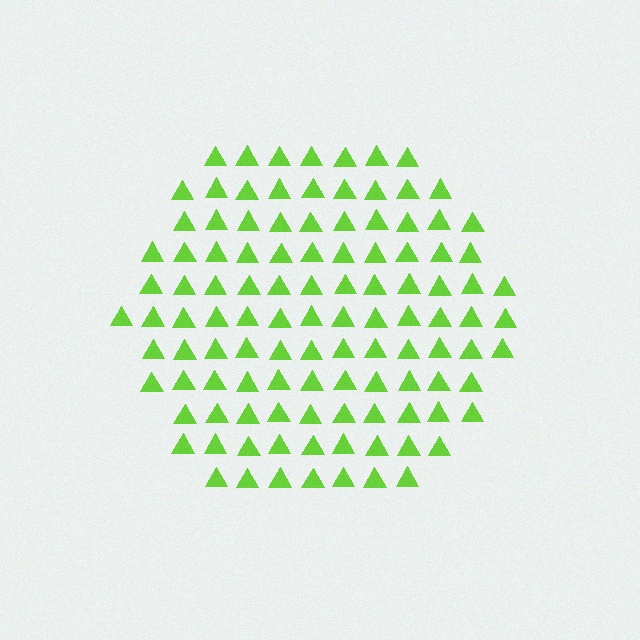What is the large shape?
The large shape is a hexagon.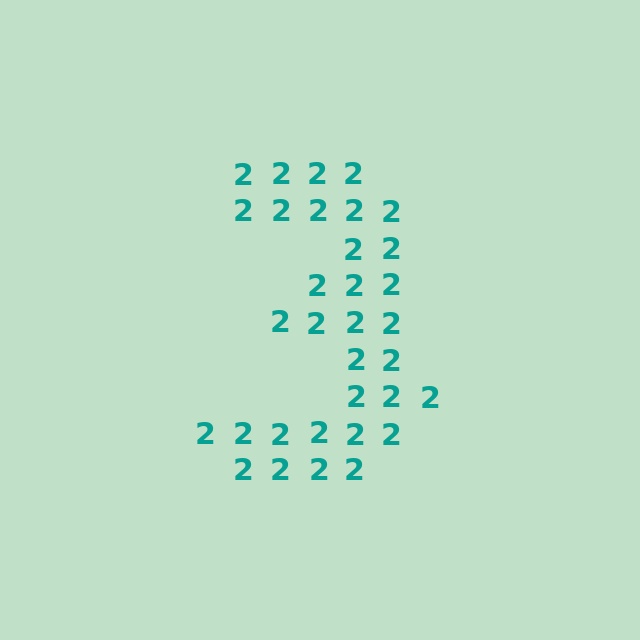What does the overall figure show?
The overall figure shows the digit 3.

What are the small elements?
The small elements are digit 2's.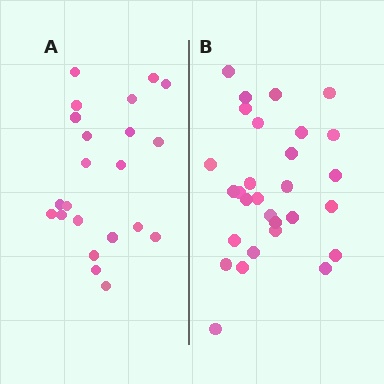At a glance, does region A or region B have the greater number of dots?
Region B (the right region) has more dots.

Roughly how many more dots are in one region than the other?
Region B has roughly 8 or so more dots than region A.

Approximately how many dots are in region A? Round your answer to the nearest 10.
About 20 dots. (The exact count is 22, which rounds to 20.)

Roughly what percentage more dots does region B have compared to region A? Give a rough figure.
About 30% more.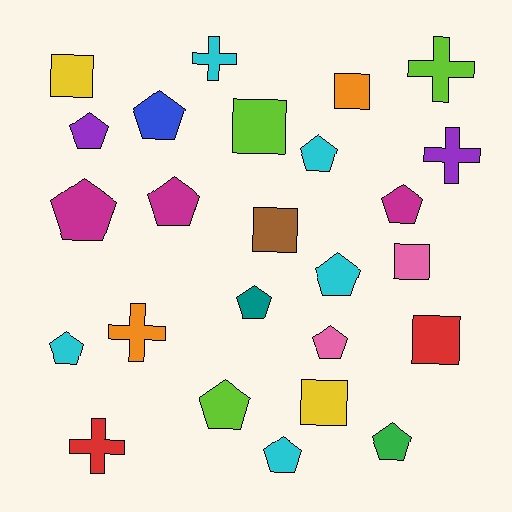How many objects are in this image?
There are 25 objects.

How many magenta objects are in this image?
There are 3 magenta objects.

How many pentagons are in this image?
There are 13 pentagons.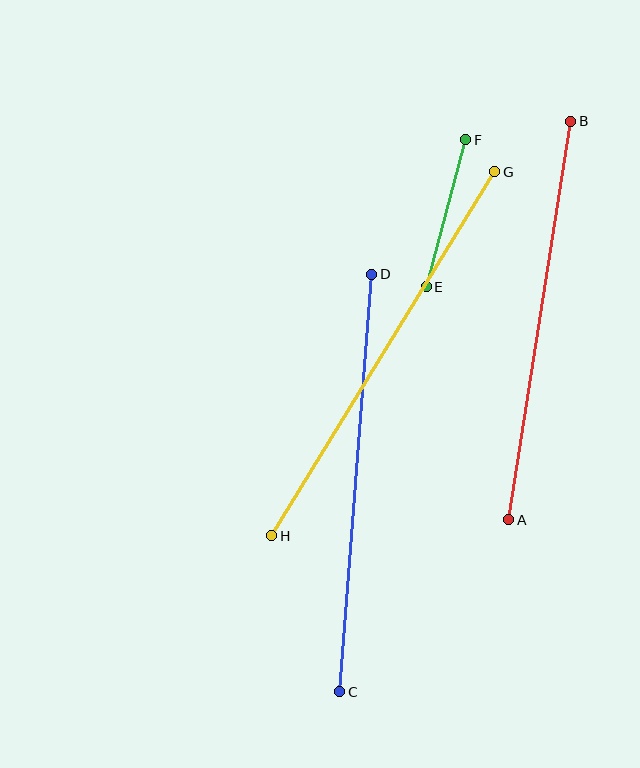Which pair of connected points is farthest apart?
Points G and H are farthest apart.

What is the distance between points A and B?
The distance is approximately 403 pixels.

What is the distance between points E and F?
The distance is approximately 152 pixels.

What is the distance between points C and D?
The distance is approximately 419 pixels.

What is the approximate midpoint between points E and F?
The midpoint is at approximately (446, 213) pixels.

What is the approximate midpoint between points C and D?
The midpoint is at approximately (356, 483) pixels.